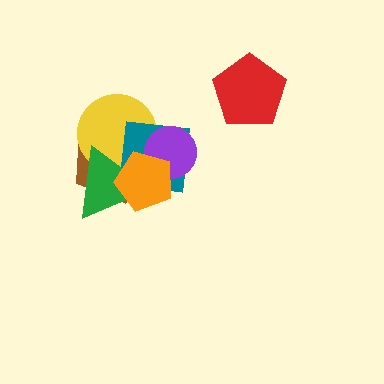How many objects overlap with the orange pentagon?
5 objects overlap with the orange pentagon.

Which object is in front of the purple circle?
The orange pentagon is in front of the purple circle.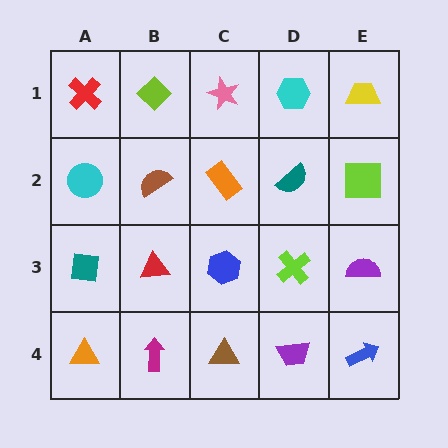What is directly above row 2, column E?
A yellow trapezoid.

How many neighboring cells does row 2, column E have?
3.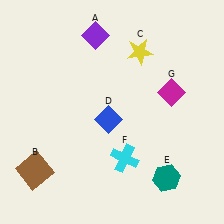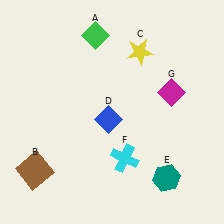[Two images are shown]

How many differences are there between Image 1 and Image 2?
There is 1 difference between the two images.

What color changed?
The diamond (A) changed from purple in Image 1 to green in Image 2.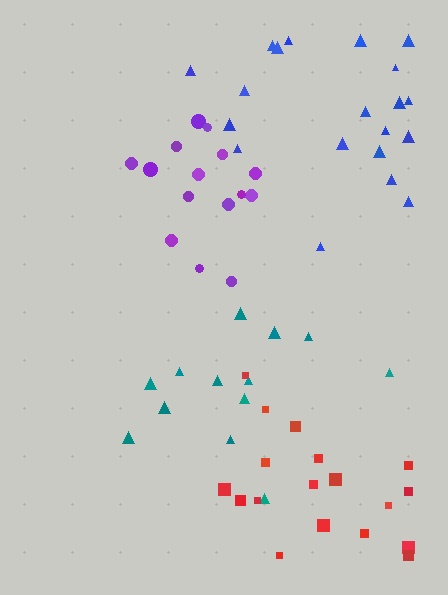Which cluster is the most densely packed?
Purple.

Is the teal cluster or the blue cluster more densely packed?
Blue.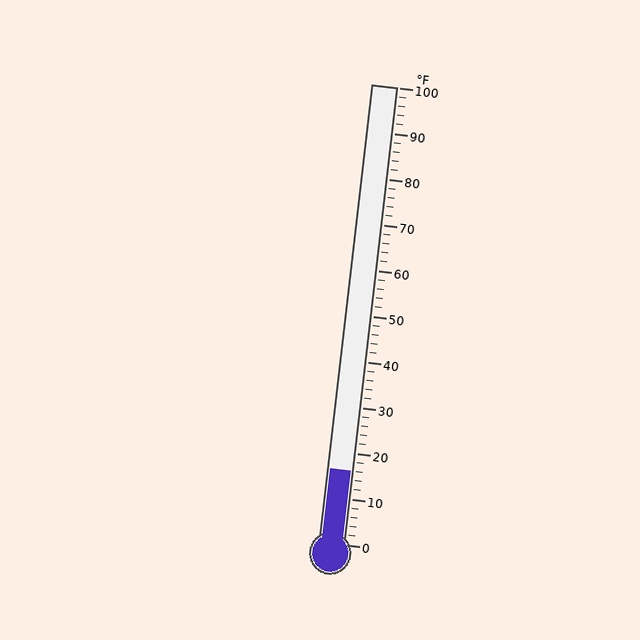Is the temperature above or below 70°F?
The temperature is below 70°F.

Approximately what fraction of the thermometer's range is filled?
The thermometer is filled to approximately 15% of its range.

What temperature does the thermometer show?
The thermometer shows approximately 16°F.